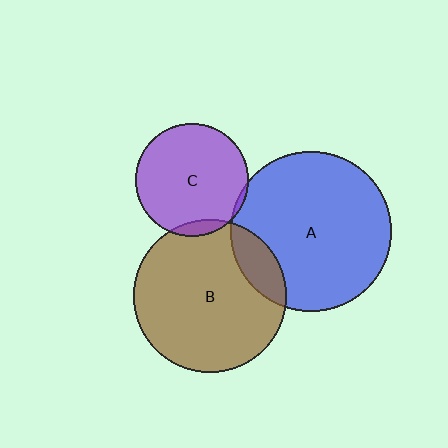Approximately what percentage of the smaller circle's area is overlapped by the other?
Approximately 5%.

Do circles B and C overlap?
Yes.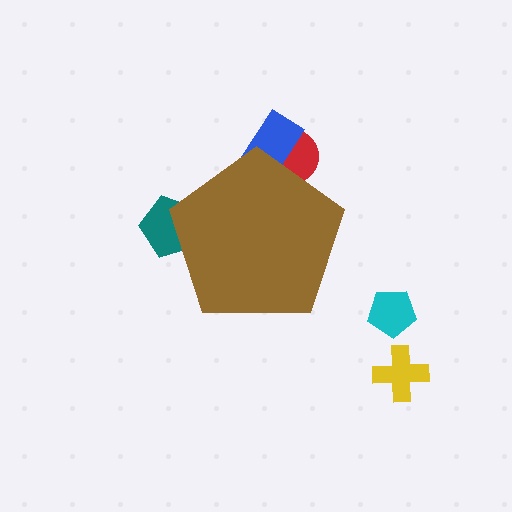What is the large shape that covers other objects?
A brown pentagon.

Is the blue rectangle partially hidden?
Yes, the blue rectangle is partially hidden behind the brown pentagon.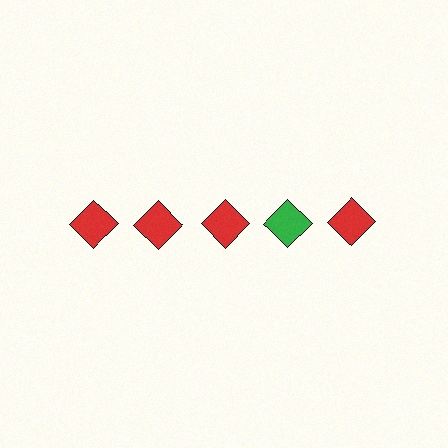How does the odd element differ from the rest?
It has a different color: green instead of red.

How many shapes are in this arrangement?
There are 5 shapes arranged in a grid pattern.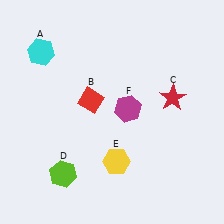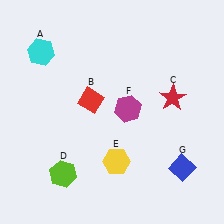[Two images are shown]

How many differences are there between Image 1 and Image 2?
There is 1 difference between the two images.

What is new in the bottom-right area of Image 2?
A blue diamond (G) was added in the bottom-right area of Image 2.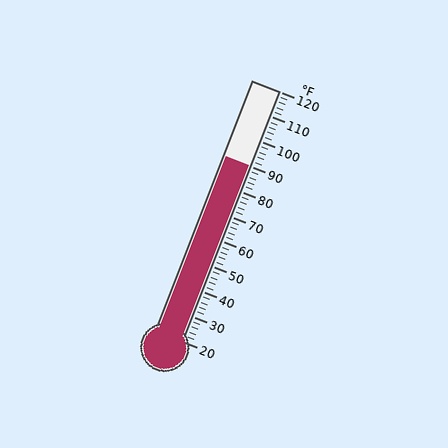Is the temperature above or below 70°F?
The temperature is above 70°F.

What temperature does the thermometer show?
The thermometer shows approximately 90°F.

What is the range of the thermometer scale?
The thermometer scale ranges from 20°F to 120°F.